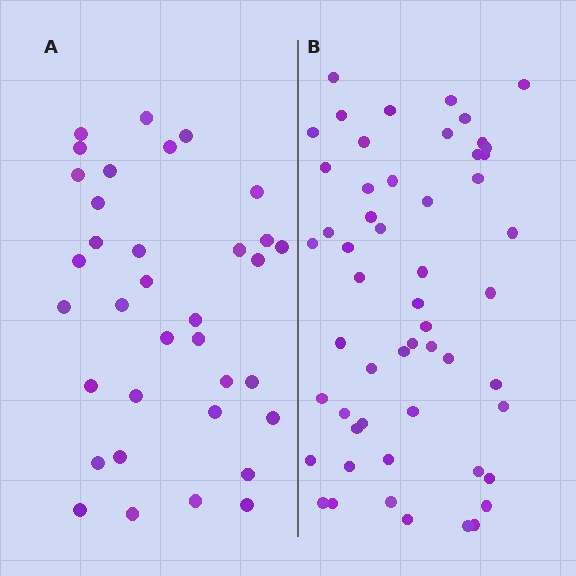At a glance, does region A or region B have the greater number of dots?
Region B (the right region) has more dots.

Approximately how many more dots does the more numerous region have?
Region B has approximately 20 more dots than region A.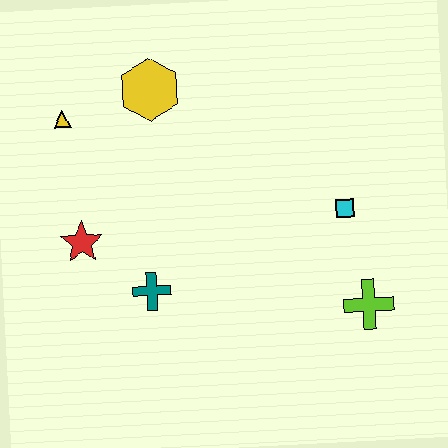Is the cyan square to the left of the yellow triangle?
No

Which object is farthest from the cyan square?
The yellow triangle is farthest from the cyan square.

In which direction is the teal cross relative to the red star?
The teal cross is to the right of the red star.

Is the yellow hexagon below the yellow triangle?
No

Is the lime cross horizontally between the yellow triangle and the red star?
No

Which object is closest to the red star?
The teal cross is closest to the red star.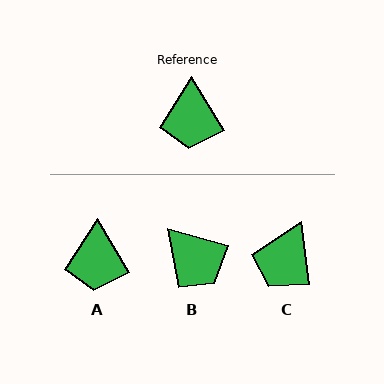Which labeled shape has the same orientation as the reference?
A.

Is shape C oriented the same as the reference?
No, it is off by about 24 degrees.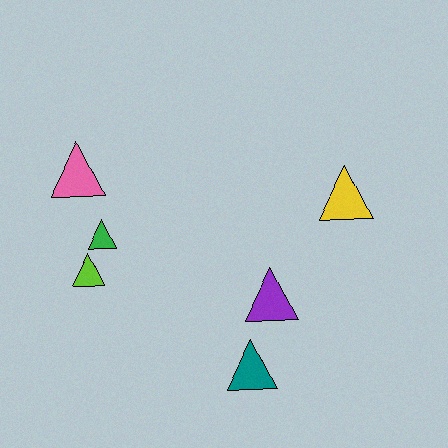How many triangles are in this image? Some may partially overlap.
There are 6 triangles.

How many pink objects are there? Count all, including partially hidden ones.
There is 1 pink object.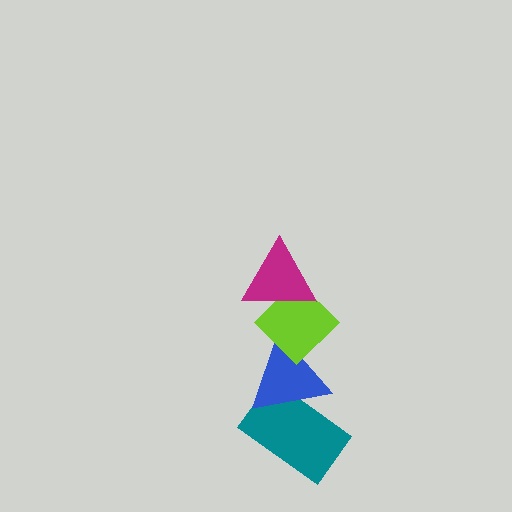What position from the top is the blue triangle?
The blue triangle is 3rd from the top.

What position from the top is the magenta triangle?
The magenta triangle is 1st from the top.